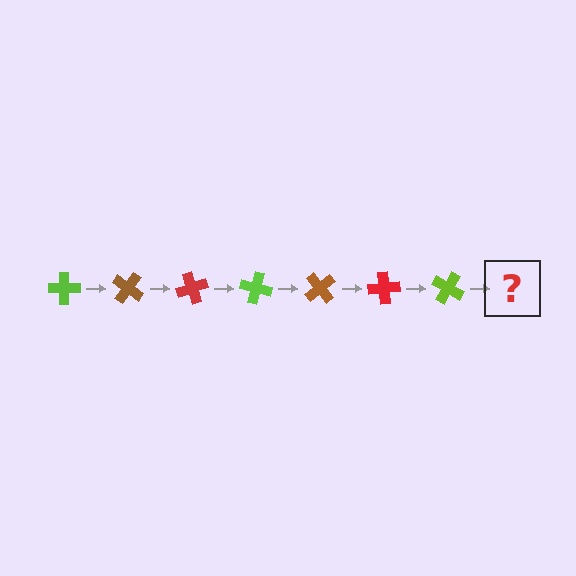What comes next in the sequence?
The next element should be a brown cross, rotated 245 degrees from the start.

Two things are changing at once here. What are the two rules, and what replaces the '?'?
The two rules are that it rotates 35 degrees each step and the color cycles through lime, brown, and red. The '?' should be a brown cross, rotated 245 degrees from the start.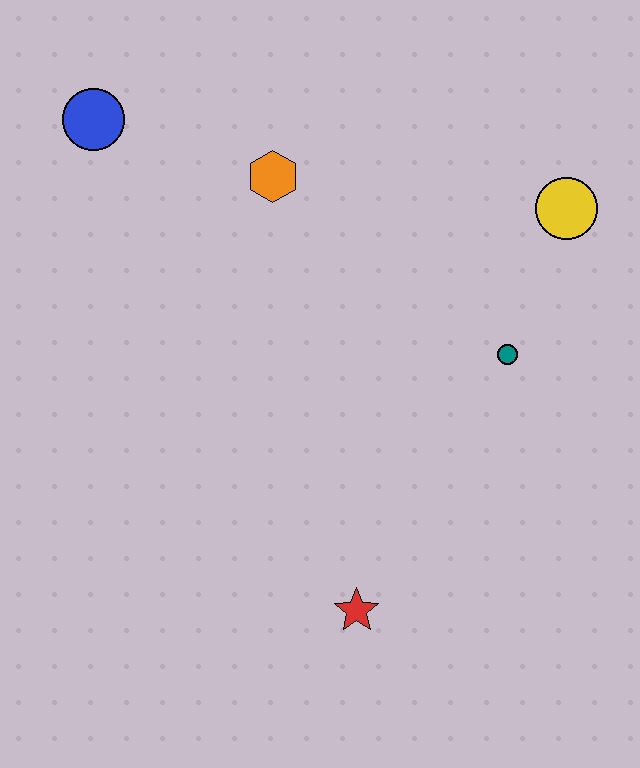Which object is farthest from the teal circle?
The blue circle is farthest from the teal circle.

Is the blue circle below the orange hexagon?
No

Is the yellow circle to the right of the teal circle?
Yes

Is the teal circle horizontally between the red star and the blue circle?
No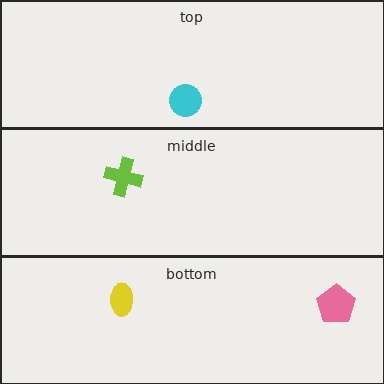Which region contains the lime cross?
The middle region.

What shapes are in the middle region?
The lime cross.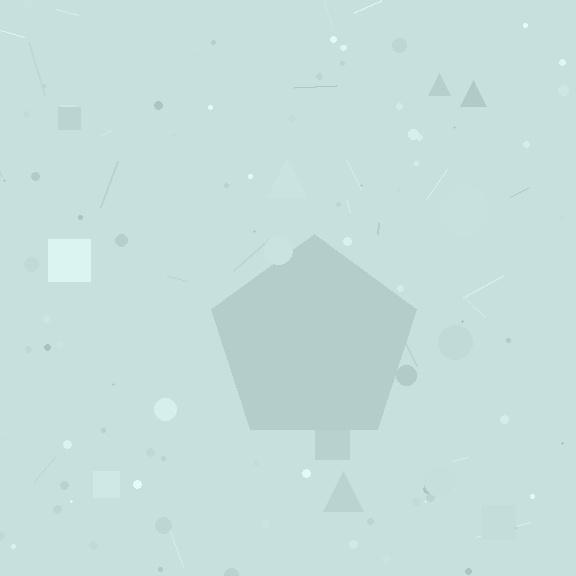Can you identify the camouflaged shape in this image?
The camouflaged shape is a pentagon.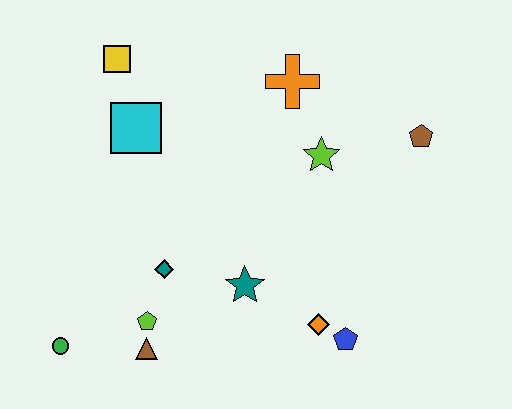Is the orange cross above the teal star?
Yes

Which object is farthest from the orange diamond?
The yellow square is farthest from the orange diamond.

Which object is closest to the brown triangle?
The lime pentagon is closest to the brown triangle.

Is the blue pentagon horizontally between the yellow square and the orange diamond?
No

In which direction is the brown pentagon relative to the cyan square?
The brown pentagon is to the right of the cyan square.